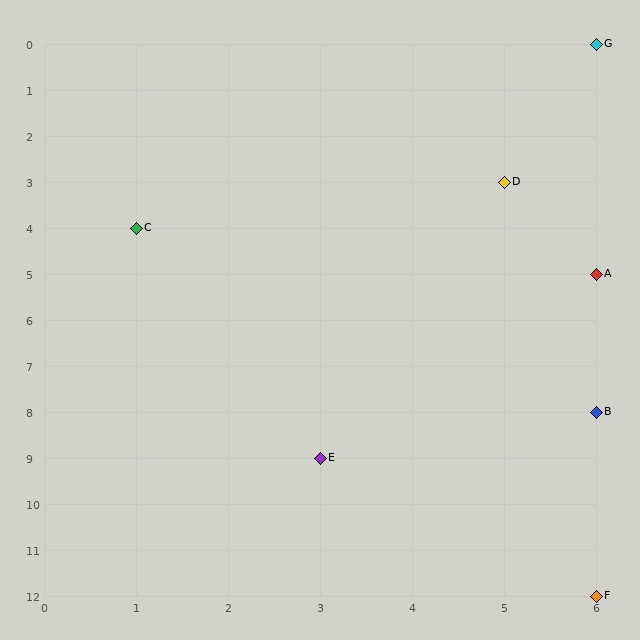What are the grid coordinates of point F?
Point F is at grid coordinates (6, 12).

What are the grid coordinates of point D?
Point D is at grid coordinates (5, 3).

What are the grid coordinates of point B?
Point B is at grid coordinates (6, 8).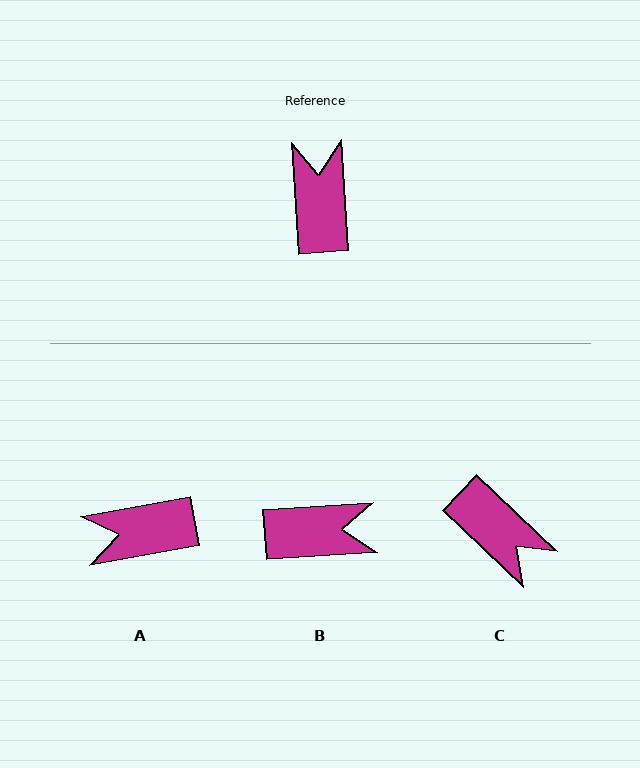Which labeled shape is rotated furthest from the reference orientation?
C, about 137 degrees away.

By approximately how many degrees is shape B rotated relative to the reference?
Approximately 90 degrees clockwise.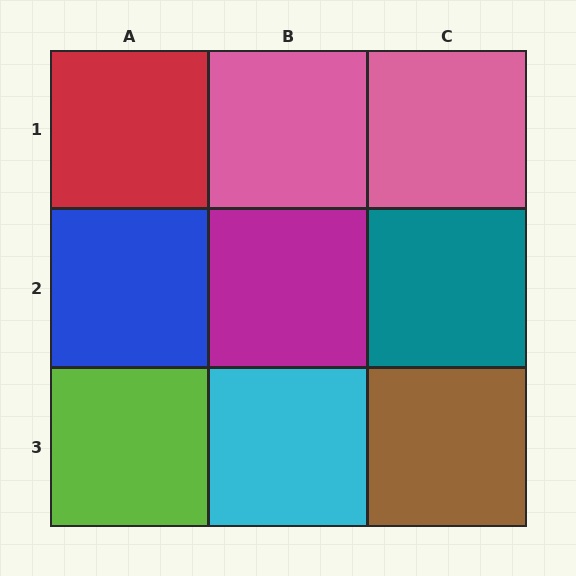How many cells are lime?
1 cell is lime.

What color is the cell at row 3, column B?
Cyan.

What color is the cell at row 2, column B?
Magenta.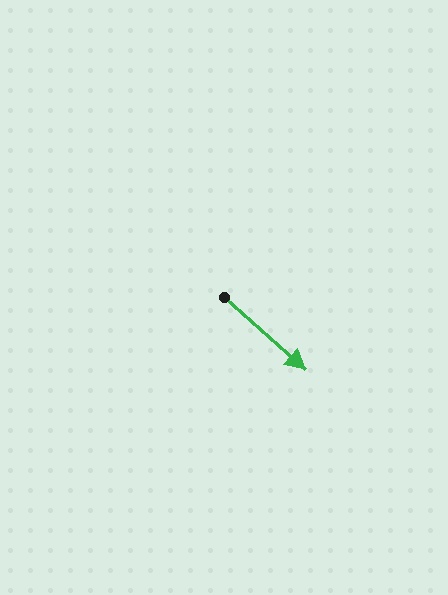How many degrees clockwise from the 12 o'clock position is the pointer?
Approximately 131 degrees.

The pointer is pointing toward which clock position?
Roughly 4 o'clock.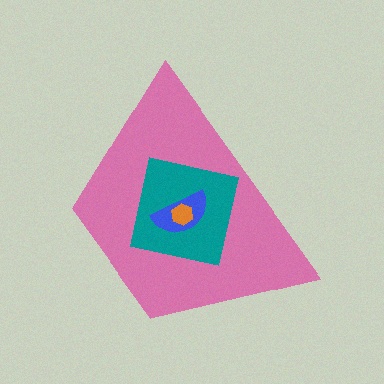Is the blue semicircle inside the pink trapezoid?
Yes.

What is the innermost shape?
The orange hexagon.